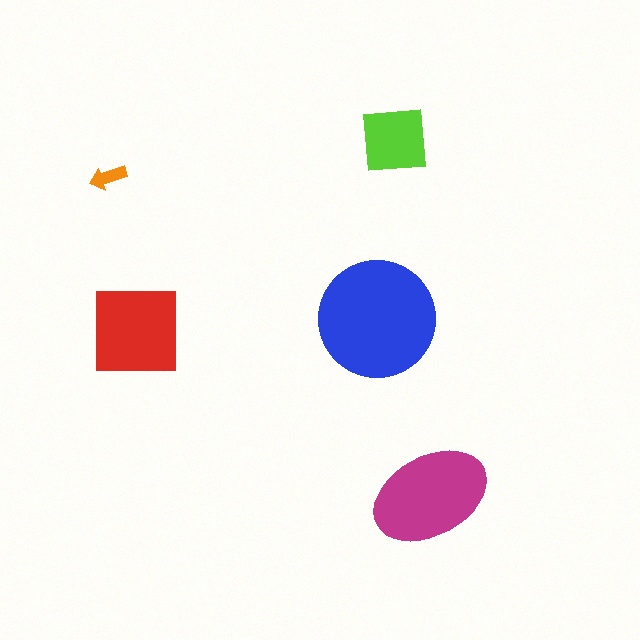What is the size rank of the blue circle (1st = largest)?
1st.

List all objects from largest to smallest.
The blue circle, the magenta ellipse, the red square, the lime square, the orange arrow.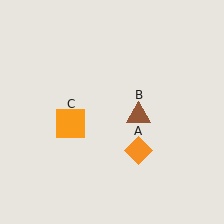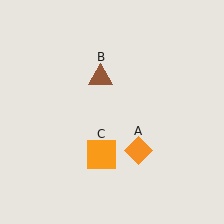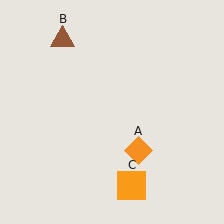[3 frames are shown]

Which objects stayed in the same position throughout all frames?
Orange diamond (object A) remained stationary.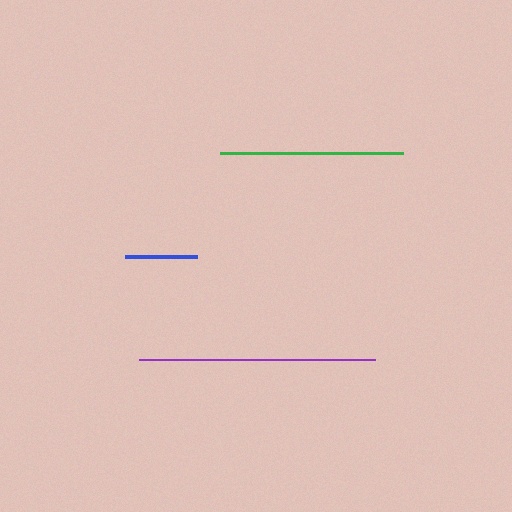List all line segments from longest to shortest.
From longest to shortest: purple, green, blue.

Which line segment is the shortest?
The blue line is the shortest at approximately 72 pixels.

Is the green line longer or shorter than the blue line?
The green line is longer than the blue line.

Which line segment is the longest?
The purple line is the longest at approximately 236 pixels.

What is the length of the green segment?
The green segment is approximately 183 pixels long.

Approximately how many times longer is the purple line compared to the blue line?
The purple line is approximately 3.3 times the length of the blue line.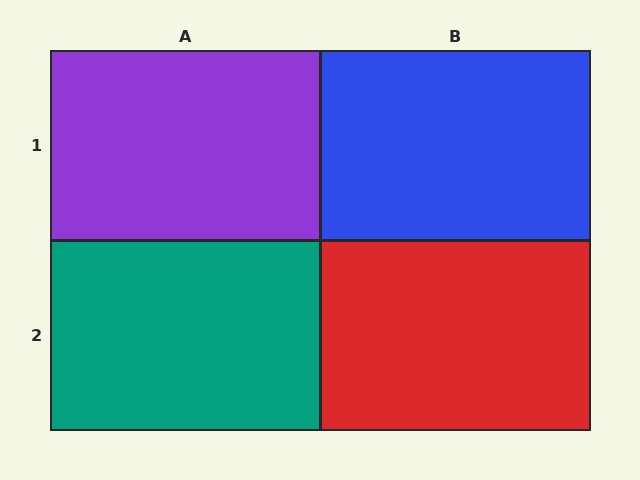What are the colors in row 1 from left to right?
Purple, blue.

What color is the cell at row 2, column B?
Red.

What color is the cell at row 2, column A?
Teal.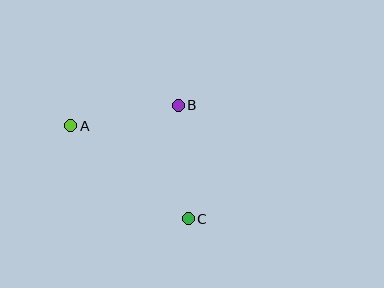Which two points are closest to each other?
Points A and B are closest to each other.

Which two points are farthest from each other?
Points A and C are farthest from each other.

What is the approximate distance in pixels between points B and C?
The distance between B and C is approximately 114 pixels.